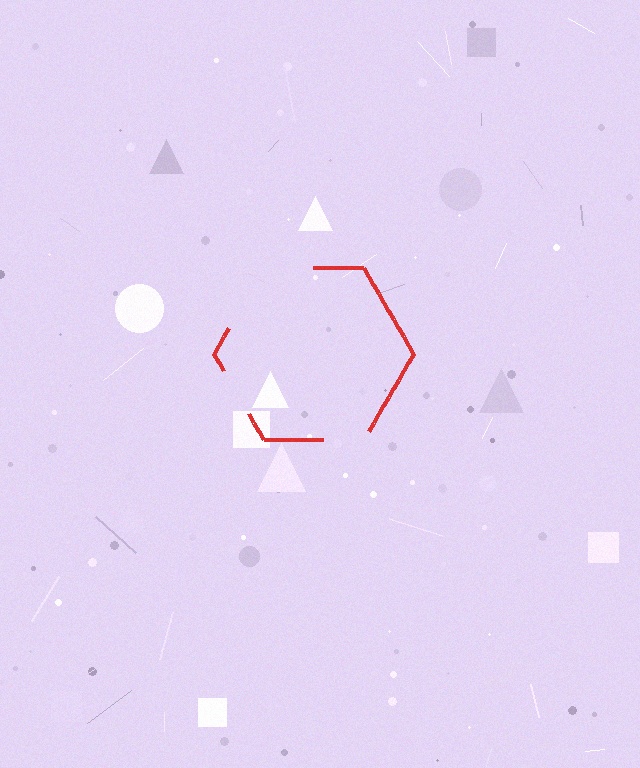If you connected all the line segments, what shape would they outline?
They would outline a hexagon.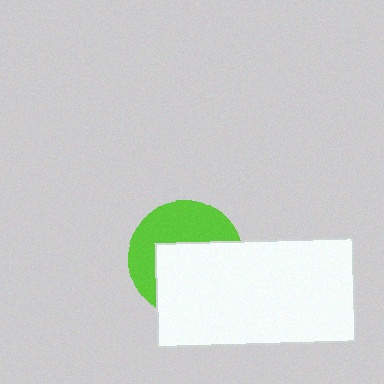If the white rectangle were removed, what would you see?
You would see the complete lime circle.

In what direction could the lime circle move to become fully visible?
The lime circle could move toward the upper-left. That would shift it out from behind the white rectangle entirely.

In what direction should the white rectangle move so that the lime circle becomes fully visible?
The white rectangle should move toward the lower-right. That is the shortest direction to clear the overlap and leave the lime circle fully visible.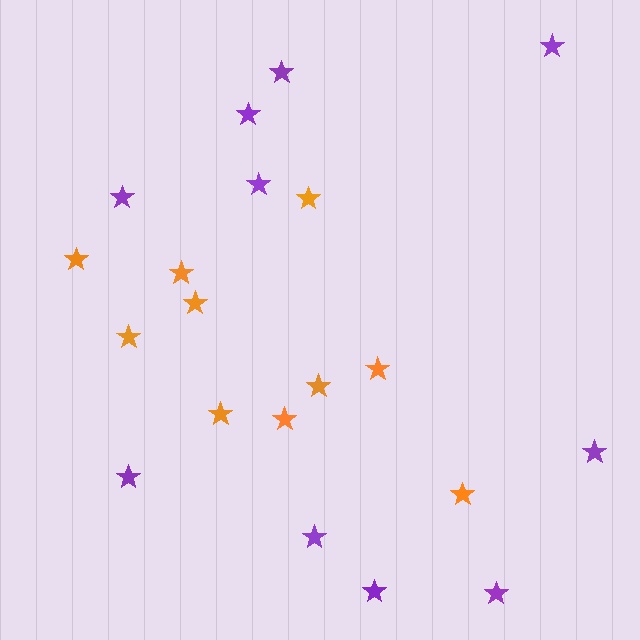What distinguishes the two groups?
There are 2 groups: one group of orange stars (10) and one group of purple stars (10).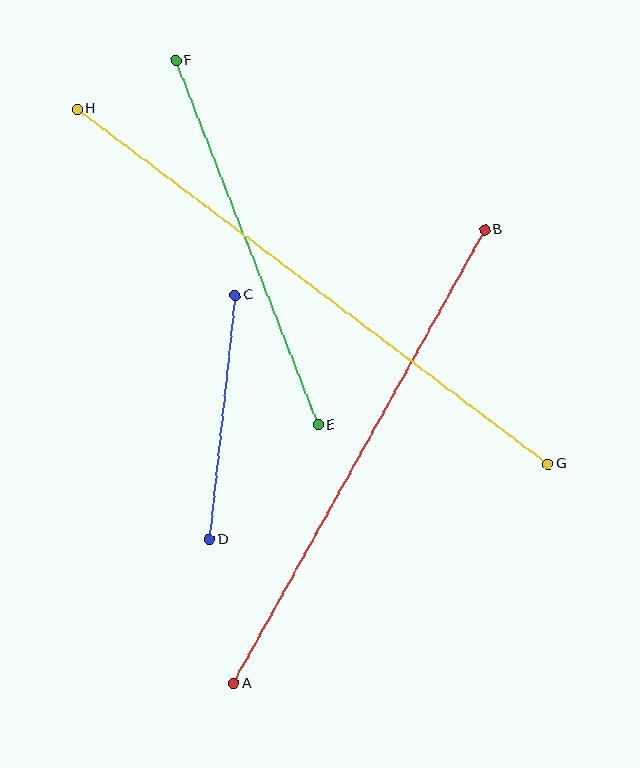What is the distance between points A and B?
The distance is approximately 519 pixels.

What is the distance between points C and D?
The distance is approximately 246 pixels.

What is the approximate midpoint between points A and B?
The midpoint is at approximately (359, 457) pixels.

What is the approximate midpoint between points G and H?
The midpoint is at approximately (312, 286) pixels.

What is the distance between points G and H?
The distance is approximately 590 pixels.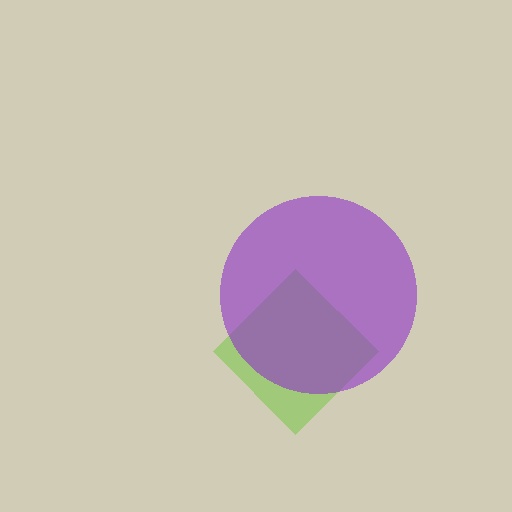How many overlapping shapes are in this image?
There are 2 overlapping shapes in the image.